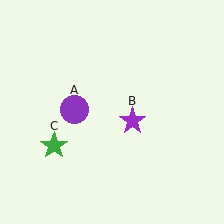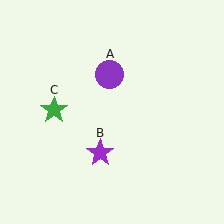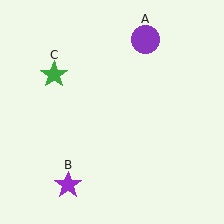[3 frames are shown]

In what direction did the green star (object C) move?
The green star (object C) moved up.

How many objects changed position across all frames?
3 objects changed position: purple circle (object A), purple star (object B), green star (object C).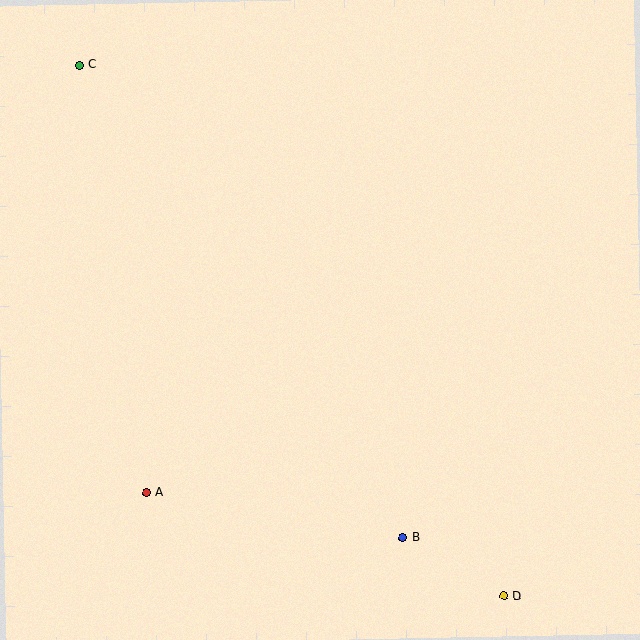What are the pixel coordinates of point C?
Point C is at (79, 65).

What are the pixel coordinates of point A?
Point A is at (147, 493).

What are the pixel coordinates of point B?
Point B is at (403, 537).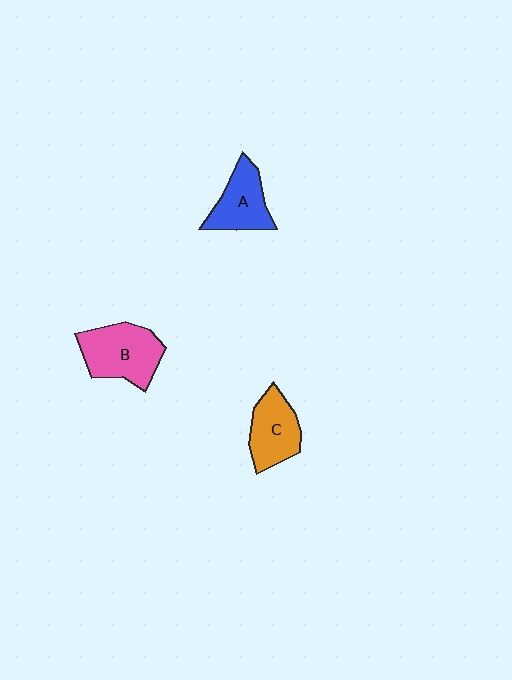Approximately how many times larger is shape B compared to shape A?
Approximately 1.3 times.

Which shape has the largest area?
Shape B (pink).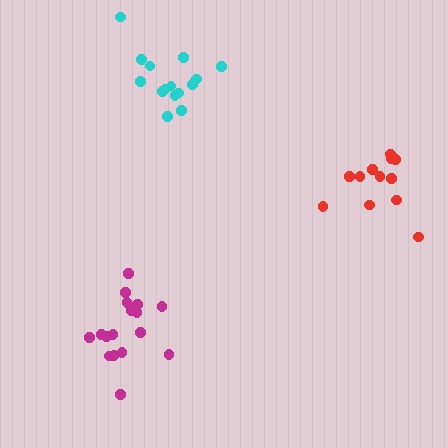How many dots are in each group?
Group 1: 12 dots, Group 2: 17 dots, Group 3: 15 dots (44 total).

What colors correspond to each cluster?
The clusters are colored: red, magenta, cyan.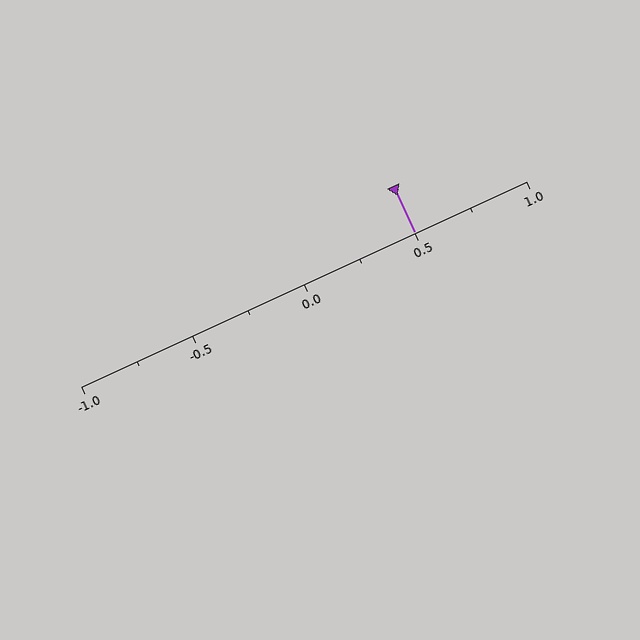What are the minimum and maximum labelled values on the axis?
The axis runs from -1.0 to 1.0.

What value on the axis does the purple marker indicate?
The marker indicates approximately 0.5.